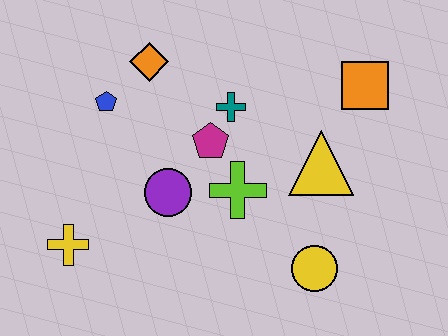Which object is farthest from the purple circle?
The orange square is farthest from the purple circle.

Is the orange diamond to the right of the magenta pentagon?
No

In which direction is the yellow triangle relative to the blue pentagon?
The yellow triangle is to the right of the blue pentagon.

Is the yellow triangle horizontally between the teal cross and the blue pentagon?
No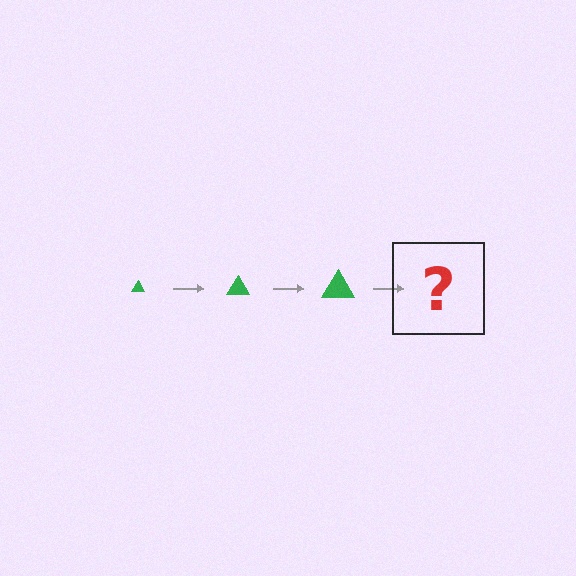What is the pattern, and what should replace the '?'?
The pattern is that the triangle gets progressively larger each step. The '?' should be a green triangle, larger than the previous one.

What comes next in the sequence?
The next element should be a green triangle, larger than the previous one.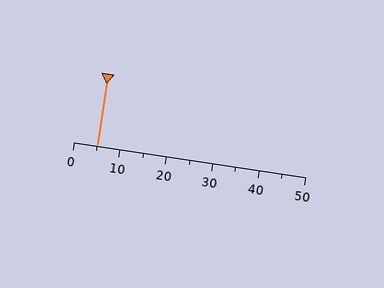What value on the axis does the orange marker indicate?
The marker indicates approximately 5.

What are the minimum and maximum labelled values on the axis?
The axis runs from 0 to 50.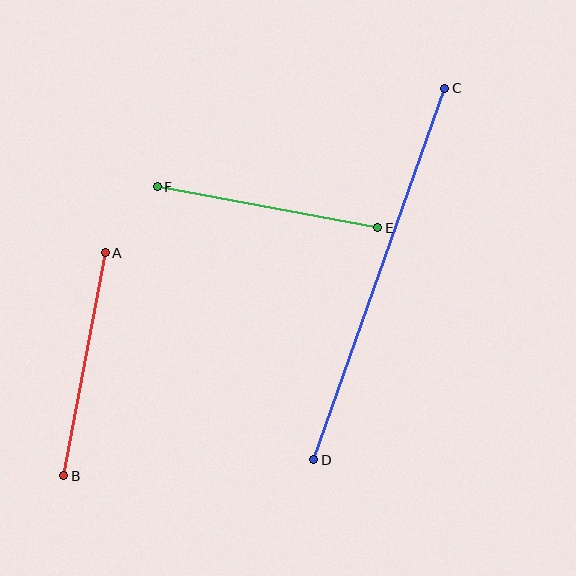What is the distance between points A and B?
The distance is approximately 227 pixels.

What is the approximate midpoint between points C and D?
The midpoint is at approximately (379, 274) pixels.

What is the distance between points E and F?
The distance is approximately 224 pixels.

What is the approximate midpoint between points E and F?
The midpoint is at approximately (267, 207) pixels.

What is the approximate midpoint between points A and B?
The midpoint is at approximately (84, 364) pixels.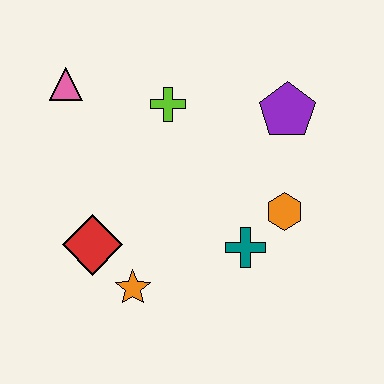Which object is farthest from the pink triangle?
The orange hexagon is farthest from the pink triangle.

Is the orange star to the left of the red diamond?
No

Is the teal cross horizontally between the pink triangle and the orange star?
No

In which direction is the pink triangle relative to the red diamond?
The pink triangle is above the red diamond.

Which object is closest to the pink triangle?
The lime cross is closest to the pink triangle.